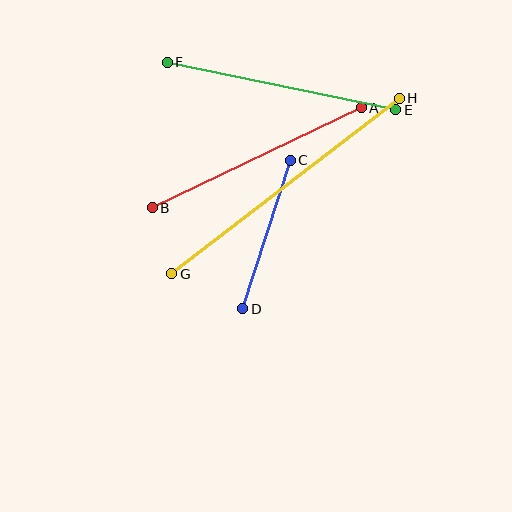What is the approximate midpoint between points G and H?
The midpoint is at approximately (285, 186) pixels.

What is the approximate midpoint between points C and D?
The midpoint is at approximately (266, 235) pixels.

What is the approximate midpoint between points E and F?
The midpoint is at approximately (281, 86) pixels.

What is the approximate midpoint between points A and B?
The midpoint is at approximately (257, 158) pixels.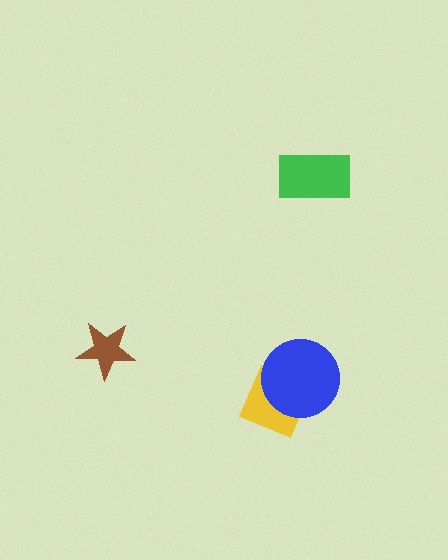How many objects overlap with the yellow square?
1 object overlaps with the yellow square.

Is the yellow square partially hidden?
Yes, it is partially covered by another shape.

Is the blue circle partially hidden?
No, no other shape covers it.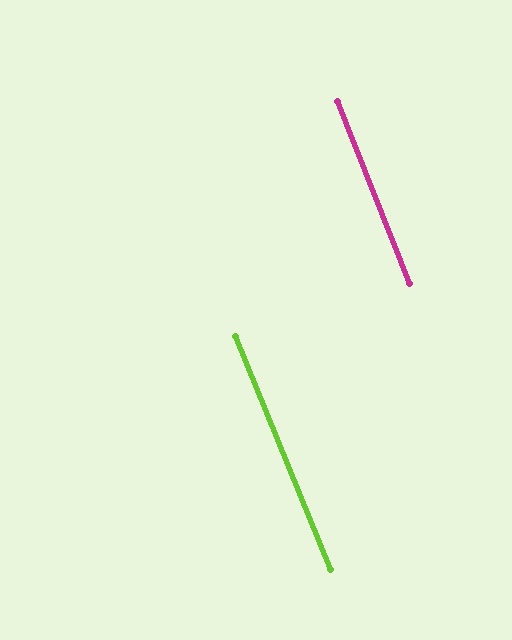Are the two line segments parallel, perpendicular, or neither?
Parallel — their directions differ by only 0.5°.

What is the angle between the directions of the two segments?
Approximately 0 degrees.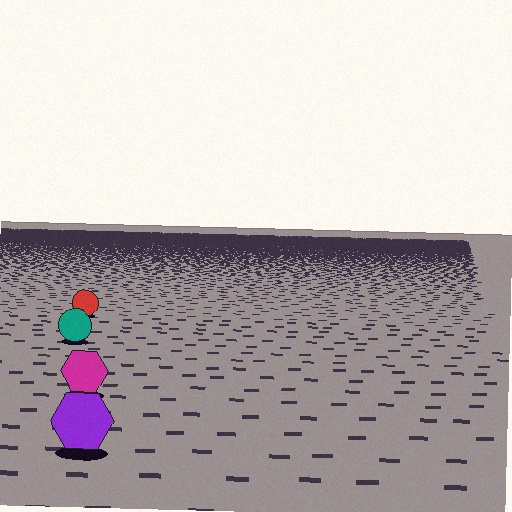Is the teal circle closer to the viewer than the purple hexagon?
No. The purple hexagon is closer — you can tell from the texture gradient: the ground texture is coarser near it.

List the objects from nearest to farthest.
From nearest to farthest: the purple hexagon, the magenta hexagon, the teal circle, the red circle.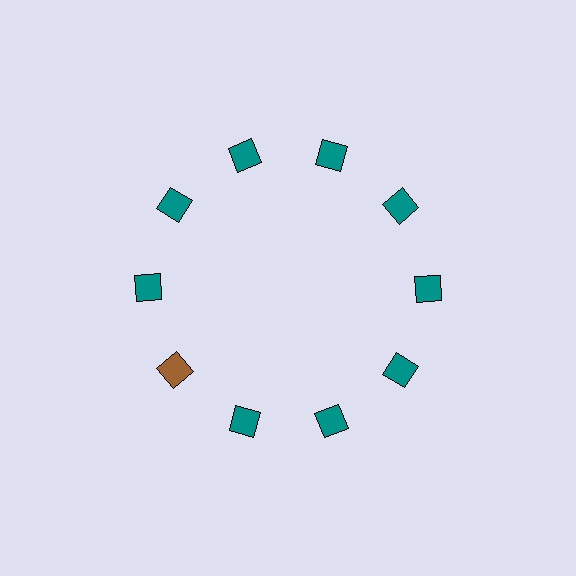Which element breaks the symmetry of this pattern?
The brown square at roughly the 8 o'clock position breaks the symmetry. All other shapes are teal squares.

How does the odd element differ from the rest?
It has a different color: brown instead of teal.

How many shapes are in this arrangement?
There are 10 shapes arranged in a ring pattern.